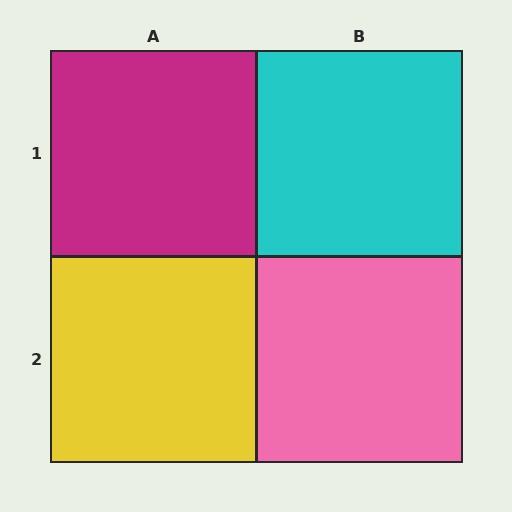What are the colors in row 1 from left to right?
Magenta, cyan.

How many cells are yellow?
1 cell is yellow.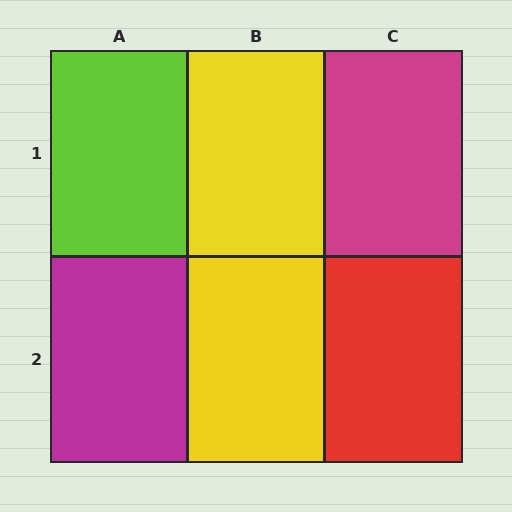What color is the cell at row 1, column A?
Lime.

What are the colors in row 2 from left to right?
Magenta, yellow, red.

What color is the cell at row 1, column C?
Magenta.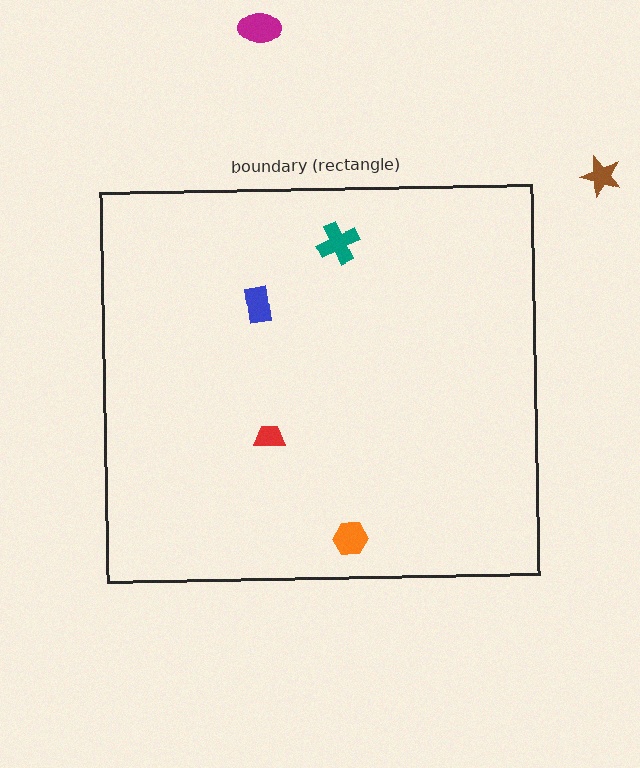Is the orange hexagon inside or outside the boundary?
Inside.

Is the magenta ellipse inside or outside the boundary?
Outside.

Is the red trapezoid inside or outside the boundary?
Inside.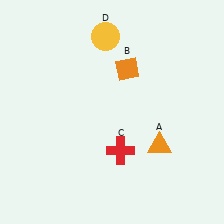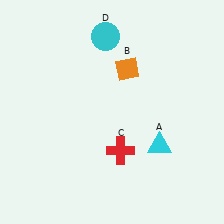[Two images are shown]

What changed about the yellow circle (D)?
In Image 1, D is yellow. In Image 2, it changed to cyan.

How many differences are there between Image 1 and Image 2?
There are 2 differences between the two images.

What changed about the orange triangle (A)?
In Image 1, A is orange. In Image 2, it changed to cyan.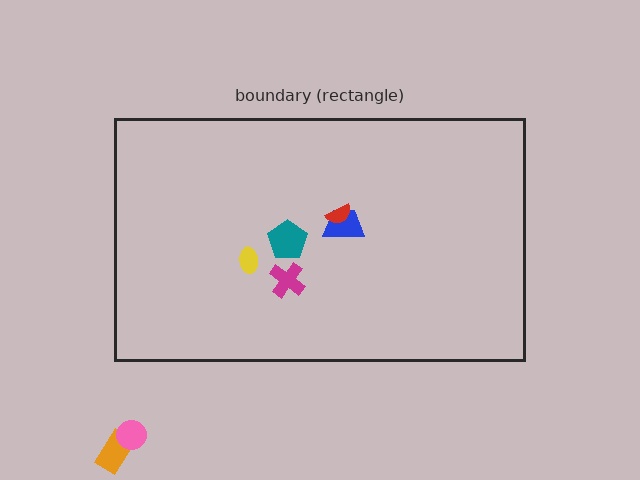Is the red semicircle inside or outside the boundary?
Inside.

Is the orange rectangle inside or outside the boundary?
Outside.